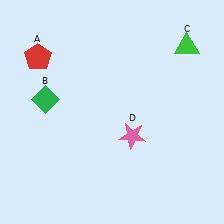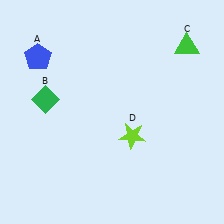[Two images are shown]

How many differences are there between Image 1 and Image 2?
There are 2 differences between the two images.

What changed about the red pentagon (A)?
In Image 1, A is red. In Image 2, it changed to blue.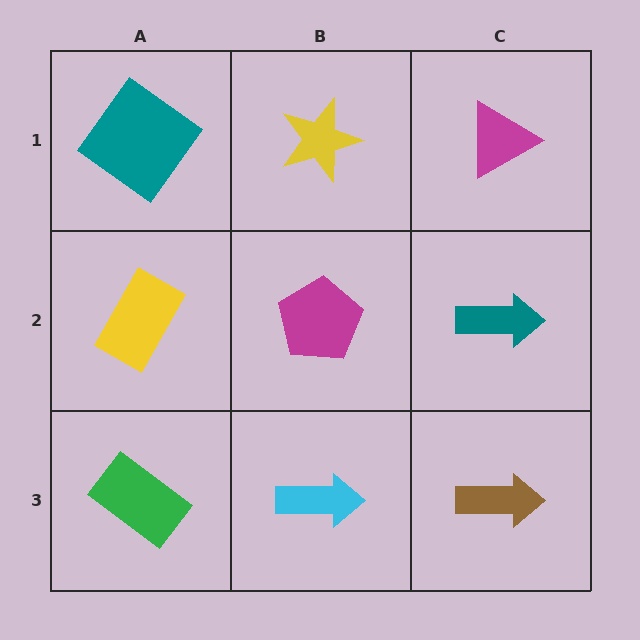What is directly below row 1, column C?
A teal arrow.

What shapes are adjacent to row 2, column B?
A yellow star (row 1, column B), a cyan arrow (row 3, column B), a yellow rectangle (row 2, column A), a teal arrow (row 2, column C).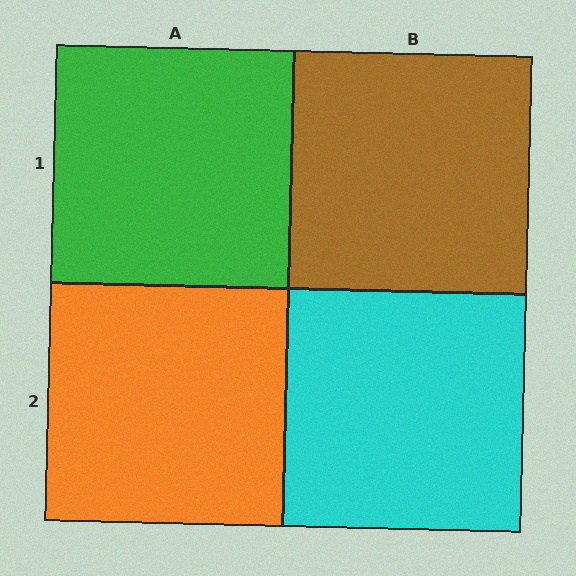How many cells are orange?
1 cell is orange.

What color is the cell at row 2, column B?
Cyan.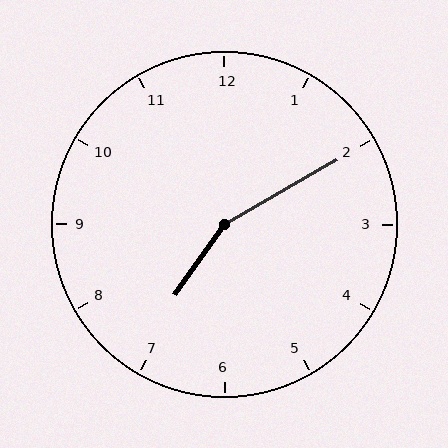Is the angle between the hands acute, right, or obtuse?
It is obtuse.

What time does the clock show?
7:10.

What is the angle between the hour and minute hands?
Approximately 155 degrees.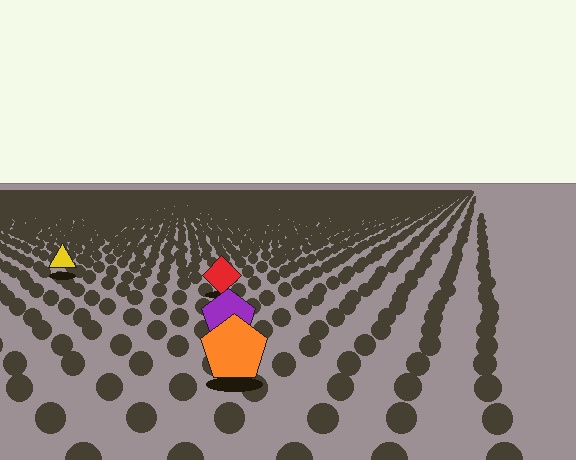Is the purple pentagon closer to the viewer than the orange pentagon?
No. The orange pentagon is closer — you can tell from the texture gradient: the ground texture is coarser near it.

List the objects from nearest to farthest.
From nearest to farthest: the orange pentagon, the purple pentagon, the red diamond, the yellow triangle.